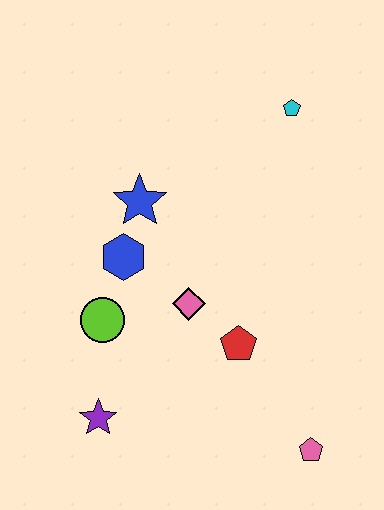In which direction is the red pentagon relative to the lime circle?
The red pentagon is to the right of the lime circle.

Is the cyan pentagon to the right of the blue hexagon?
Yes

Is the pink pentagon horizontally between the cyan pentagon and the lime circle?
No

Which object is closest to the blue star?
The blue hexagon is closest to the blue star.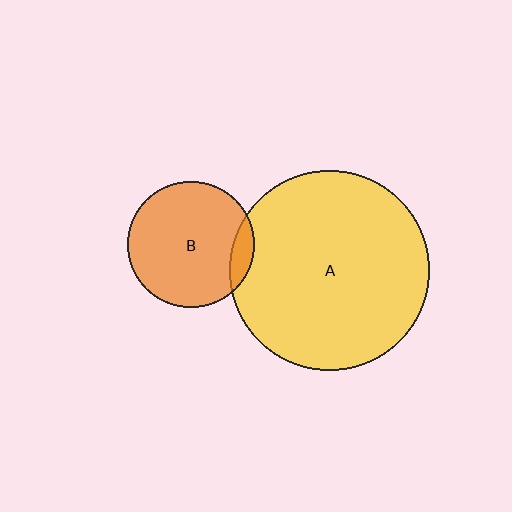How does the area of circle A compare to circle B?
Approximately 2.5 times.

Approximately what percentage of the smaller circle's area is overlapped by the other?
Approximately 10%.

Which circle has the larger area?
Circle A (yellow).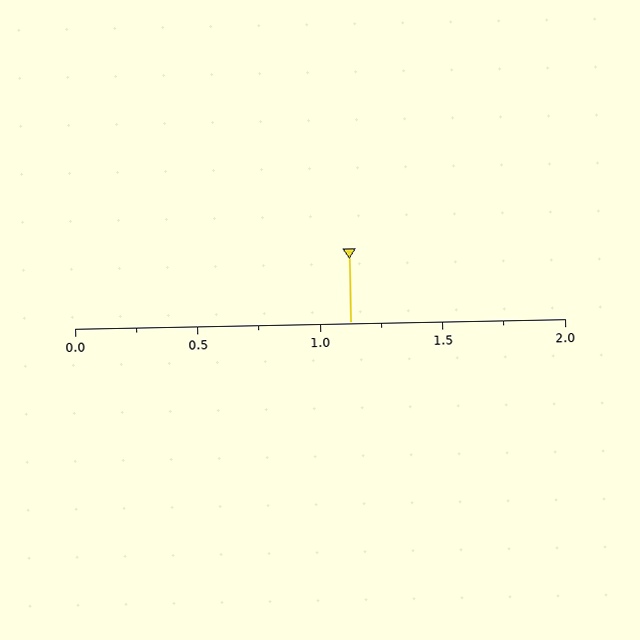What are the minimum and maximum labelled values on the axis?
The axis runs from 0.0 to 2.0.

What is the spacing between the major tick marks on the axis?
The major ticks are spaced 0.5 apart.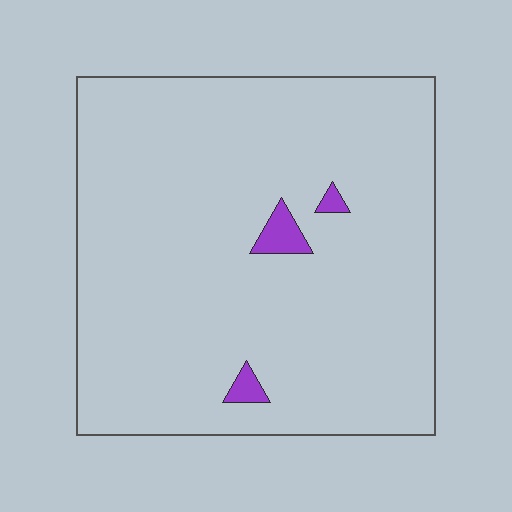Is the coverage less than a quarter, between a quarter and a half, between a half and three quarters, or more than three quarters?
Less than a quarter.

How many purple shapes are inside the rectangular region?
3.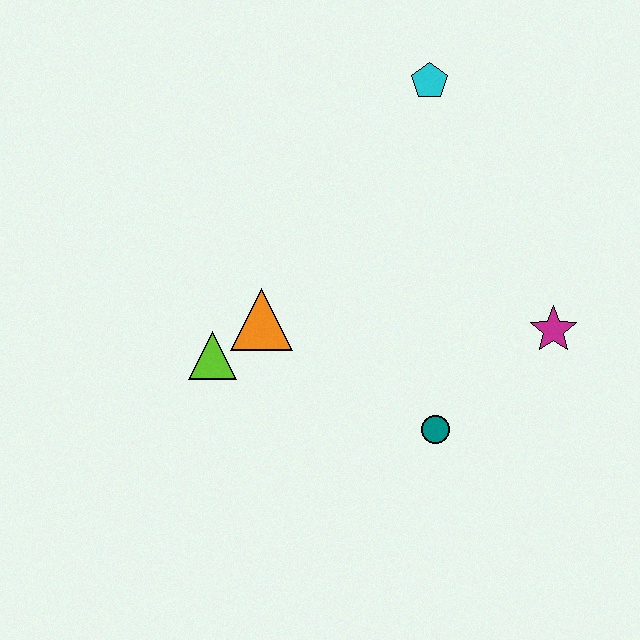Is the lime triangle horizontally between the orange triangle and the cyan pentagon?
No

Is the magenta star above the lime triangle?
Yes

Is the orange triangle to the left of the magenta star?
Yes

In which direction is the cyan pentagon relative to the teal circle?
The cyan pentagon is above the teal circle.